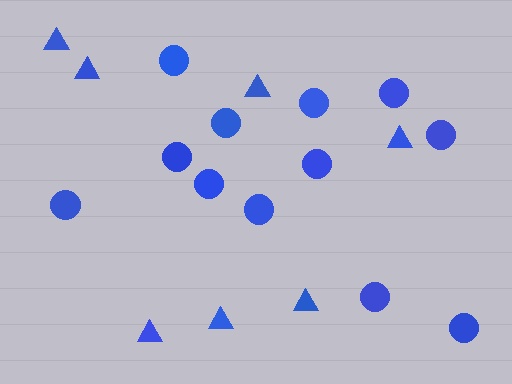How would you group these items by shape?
There are 2 groups: one group of triangles (7) and one group of circles (12).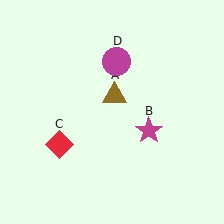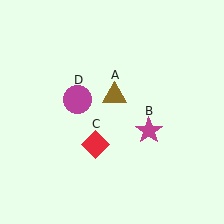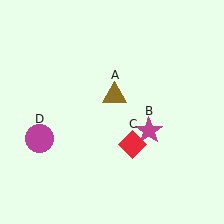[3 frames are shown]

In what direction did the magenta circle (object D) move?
The magenta circle (object D) moved down and to the left.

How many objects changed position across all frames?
2 objects changed position: red diamond (object C), magenta circle (object D).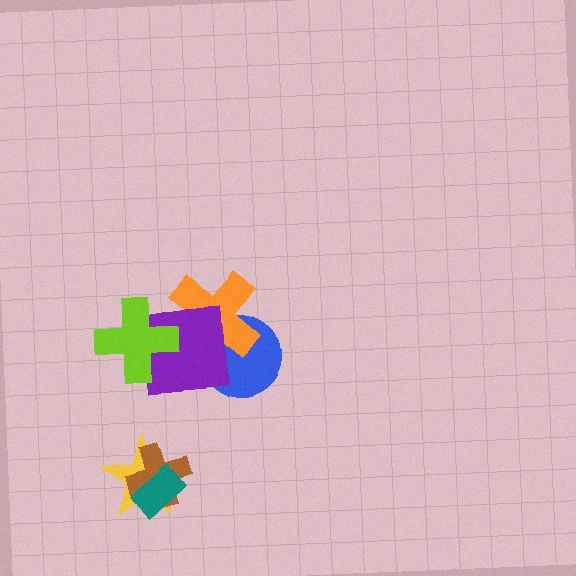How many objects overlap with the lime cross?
1 object overlaps with the lime cross.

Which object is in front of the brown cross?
The teal rectangle is in front of the brown cross.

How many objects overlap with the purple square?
3 objects overlap with the purple square.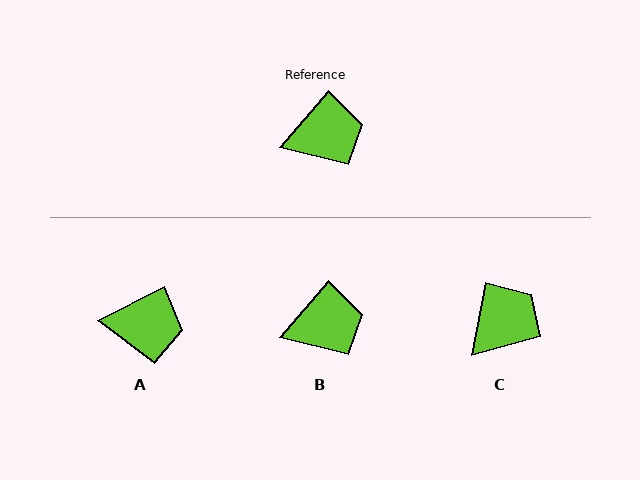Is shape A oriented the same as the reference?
No, it is off by about 22 degrees.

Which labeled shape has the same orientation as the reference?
B.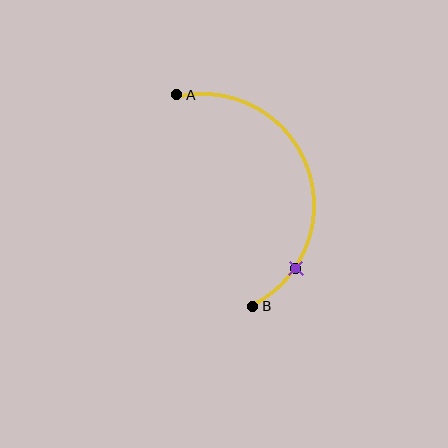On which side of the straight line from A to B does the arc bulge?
The arc bulges to the right of the straight line connecting A and B.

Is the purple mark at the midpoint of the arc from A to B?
No. The purple mark lies on the arc but is closer to endpoint B. The arc midpoint would be at the point on the curve equidistant along the arc from both A and B.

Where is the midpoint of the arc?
The arc midpoint is the point on the curve farthest from the straight line joining A and B. It sits to the right of that line.